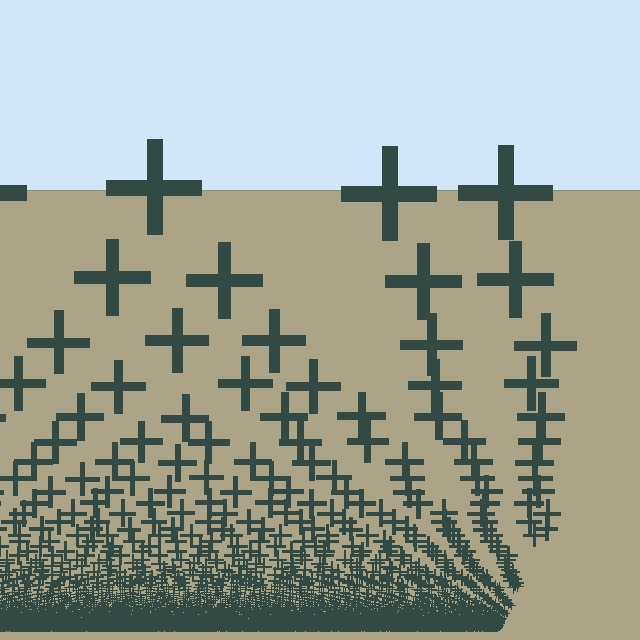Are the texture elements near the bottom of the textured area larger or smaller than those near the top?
Smaller. The gradient is inverted — elements near the bottom are smaller and denser.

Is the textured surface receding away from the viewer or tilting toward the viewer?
The surface appears to tilt toward the viewer. Texture elements get larger and sparser toward the top.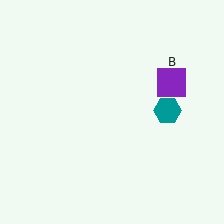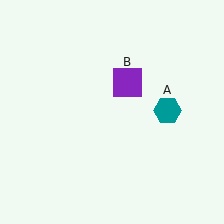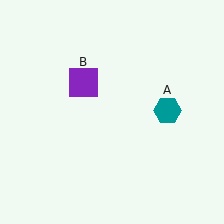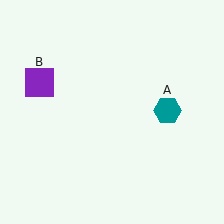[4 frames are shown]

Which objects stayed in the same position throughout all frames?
Teal hexagon (object A) remained stationary.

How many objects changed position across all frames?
1 object changed position: purple square (object B).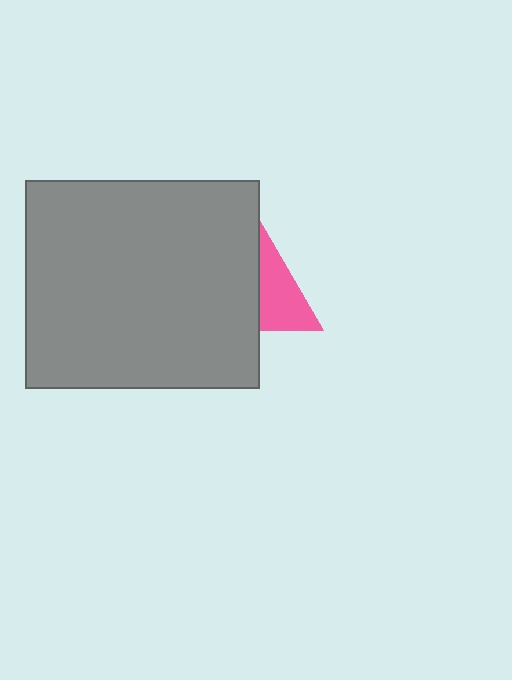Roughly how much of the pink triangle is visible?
About half of it is visible (roughly 48%).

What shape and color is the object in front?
The object in front is a gray rectangle.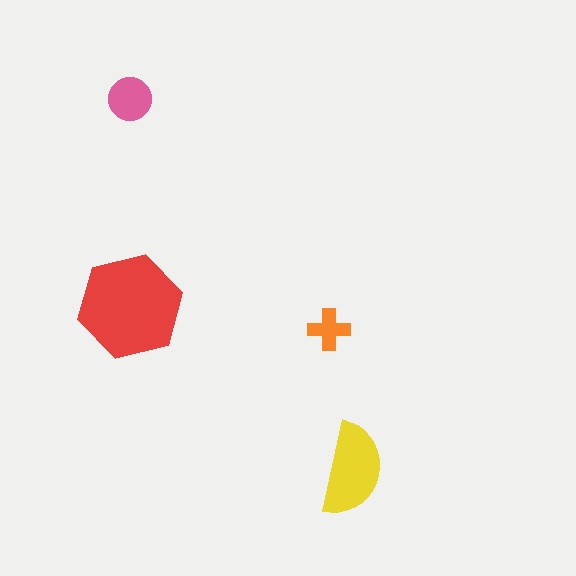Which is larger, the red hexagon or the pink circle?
The red hexagon.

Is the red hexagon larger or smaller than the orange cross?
Larger.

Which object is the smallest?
The orange cross.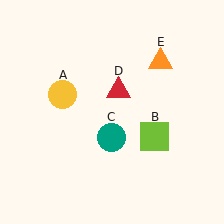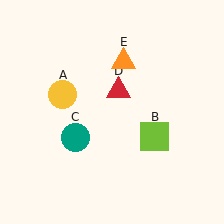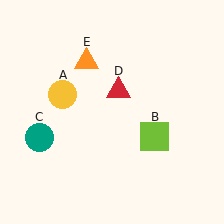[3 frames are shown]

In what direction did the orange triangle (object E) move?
The orange triangle (object E) moved left.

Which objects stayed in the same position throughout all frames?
Yellow circle (object A) and lime square (object B) and red triangle (object D) remained stationary.